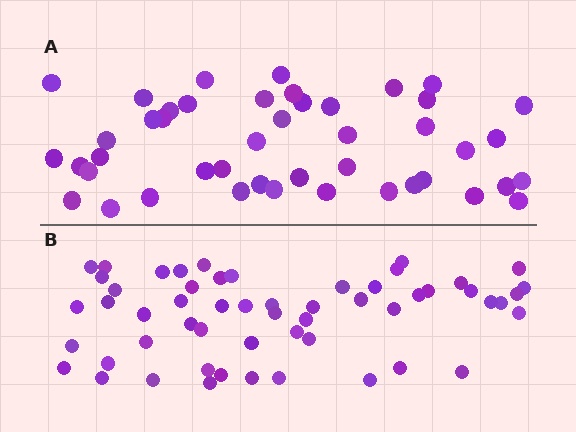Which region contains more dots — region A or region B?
Region B (the bottom region) has more dots.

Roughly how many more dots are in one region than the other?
Region B has roughly 10 or so more dots than region A.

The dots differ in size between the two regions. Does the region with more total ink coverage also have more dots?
No. Region A has more total ink coverage because its dots are larger, but region B actually contains more individual dots. Total area can be misleading — the number of items is what matters here.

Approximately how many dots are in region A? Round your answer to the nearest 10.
About 40 dots. (The exact count is 45, which rounds to 40.)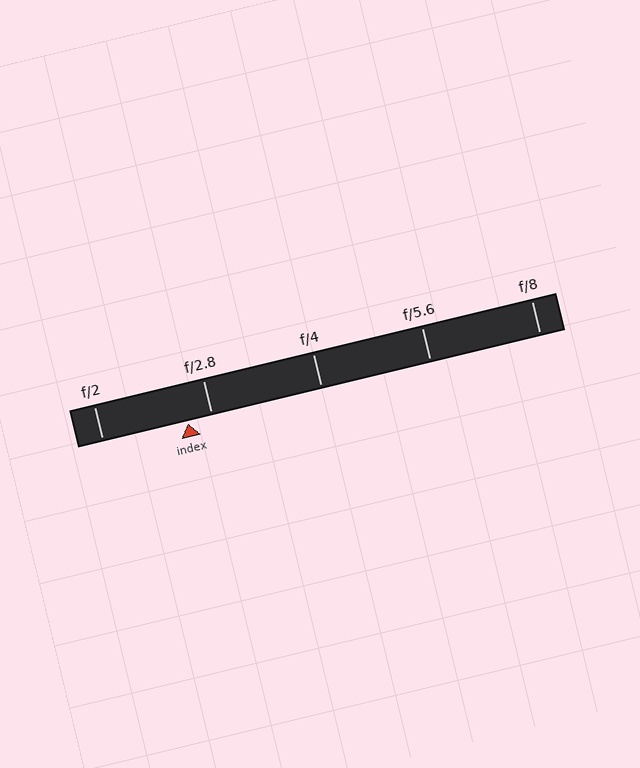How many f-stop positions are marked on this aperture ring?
There are 5 f-stop positions marked.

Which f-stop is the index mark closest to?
The index mark is closest to f/2.8.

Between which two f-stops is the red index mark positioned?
The index mark is between f/2 and f/2.8.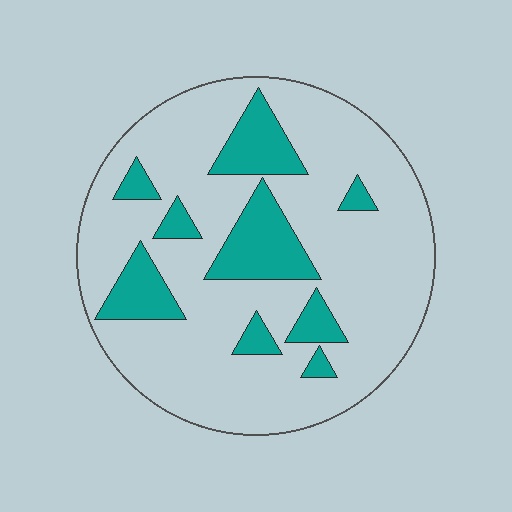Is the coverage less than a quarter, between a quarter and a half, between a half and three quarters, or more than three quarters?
Less than a quarter.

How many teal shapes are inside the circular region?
9.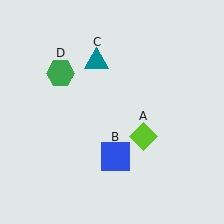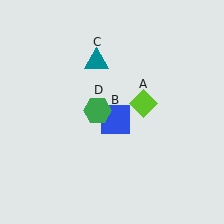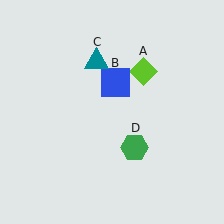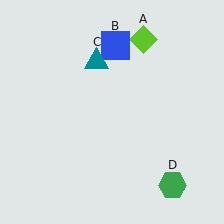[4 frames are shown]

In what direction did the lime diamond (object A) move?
The lime diamond (object A) moved up.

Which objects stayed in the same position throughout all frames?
Teal triangle (object C) remained stationary.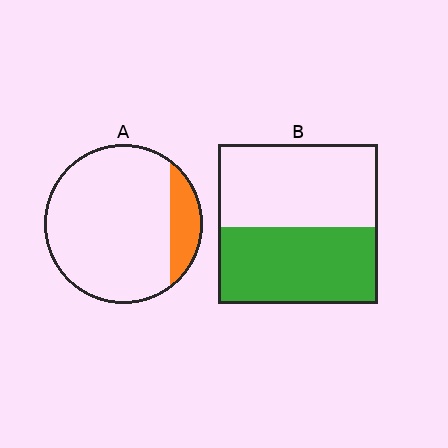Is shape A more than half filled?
No.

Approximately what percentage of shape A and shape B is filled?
A is approximately 15% and B is approximately 50%.